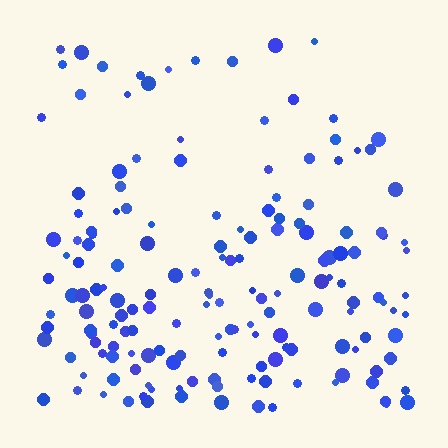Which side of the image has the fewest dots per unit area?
The top.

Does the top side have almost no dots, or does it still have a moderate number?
Still a moderate number, just noticeably fewer than the bottom.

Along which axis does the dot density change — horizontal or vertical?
Vertical.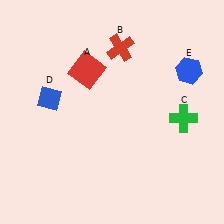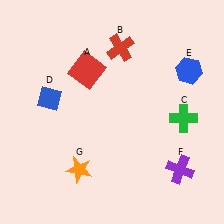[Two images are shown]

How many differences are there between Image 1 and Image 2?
There are 2 differences between the two images.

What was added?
A purple cross (F), an orange star (G) were added in Image 2.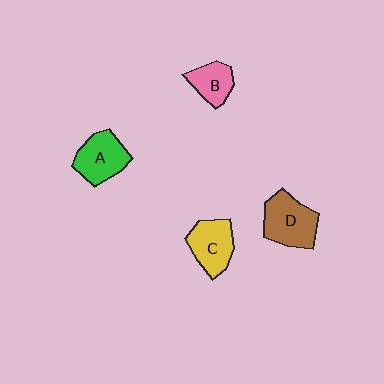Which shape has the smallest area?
Shape B (pink).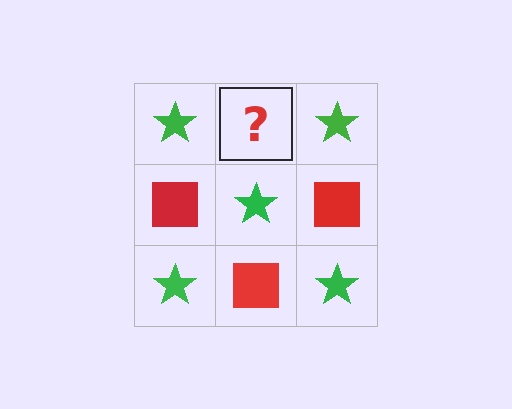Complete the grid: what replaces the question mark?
The question mark should be replaced with a red square.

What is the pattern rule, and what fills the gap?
The rule is that it alternates green star and red square in a checkerboard pattern. The gap should be filled with a red square.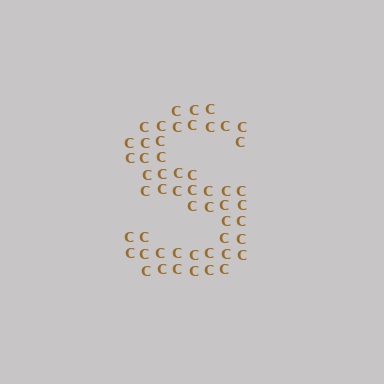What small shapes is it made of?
It is made of small letter C's.